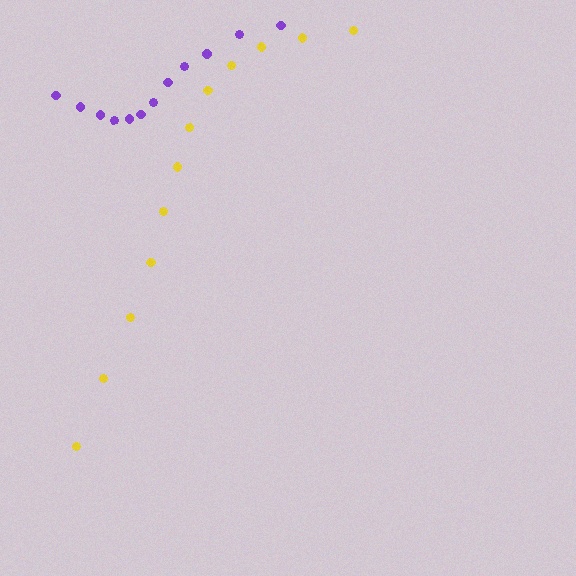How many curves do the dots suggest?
There are 2 distinct paths.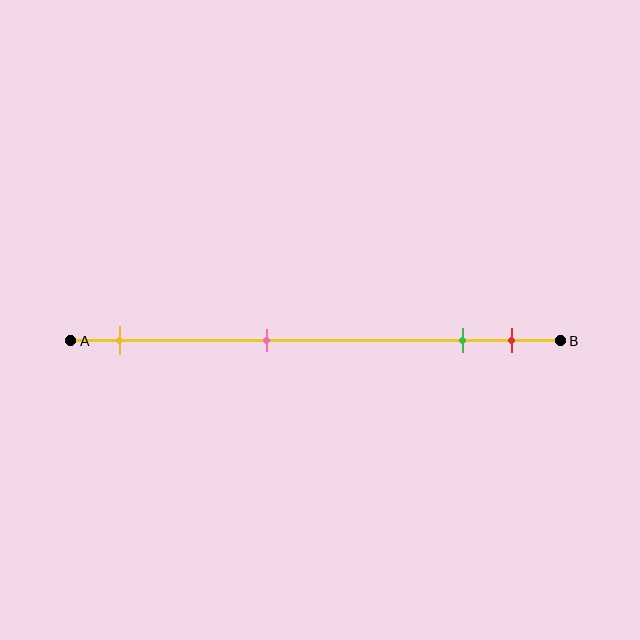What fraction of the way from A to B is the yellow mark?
The yellow mark is approximately 10% (0.1) of the way from A to B.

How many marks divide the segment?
There are 4 marks dividing the segment.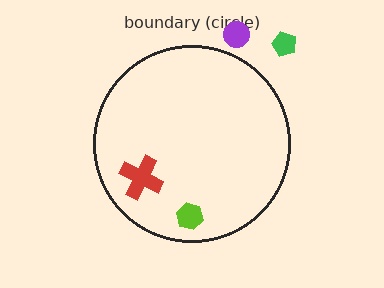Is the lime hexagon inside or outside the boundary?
Inside.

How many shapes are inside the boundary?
2 inside, 2 outside.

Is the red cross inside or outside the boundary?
Inside.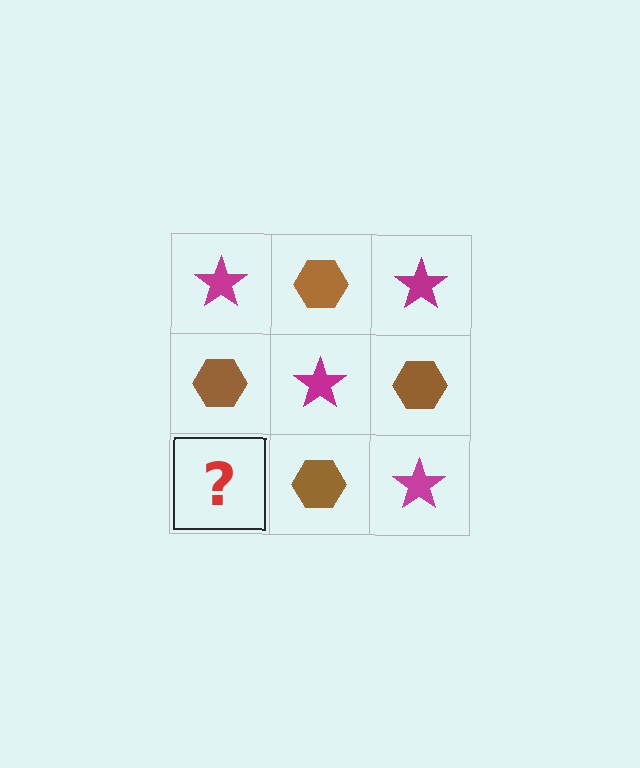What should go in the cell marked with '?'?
The missing cell should contain a magenta star.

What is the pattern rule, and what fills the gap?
The rule is that it alternates magenta star and brown hexagon in a checkerboard pattern. The gap should be filled with a magenta star.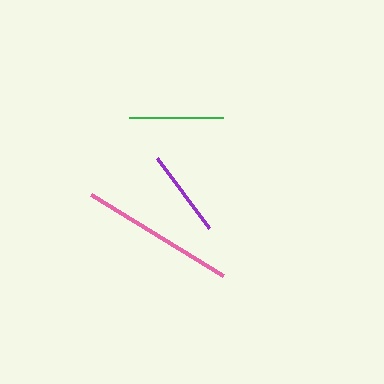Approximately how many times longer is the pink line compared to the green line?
The pink line is approximately 1.6 times the length of the green line.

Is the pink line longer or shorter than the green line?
The pink line is longer than the green line.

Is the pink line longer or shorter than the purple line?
The pink line is longer than the purple line.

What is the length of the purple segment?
The purple segment is approximately 87 pixels long.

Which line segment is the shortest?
The purple line is the shortest at approximately 87 pixels.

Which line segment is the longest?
The pink line is the longest at approximately 155 pixels.